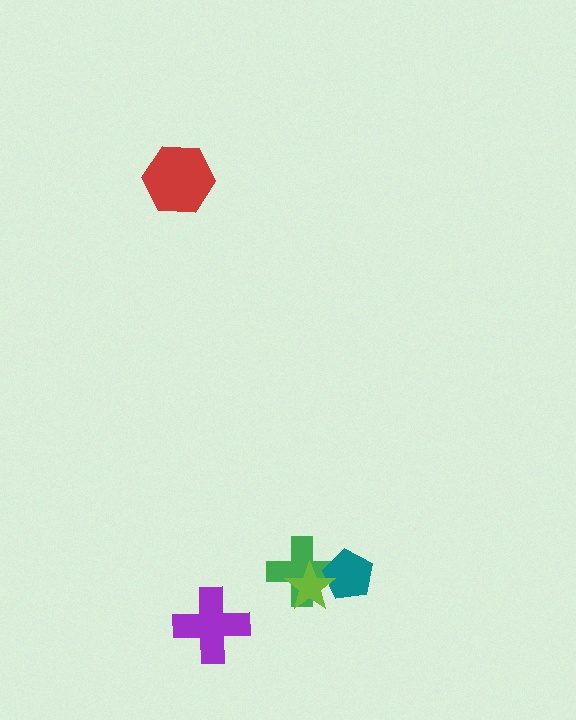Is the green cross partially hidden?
Yes, it is partially covered by another shape.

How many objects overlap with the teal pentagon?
2 objects overlap with the teal pentagon.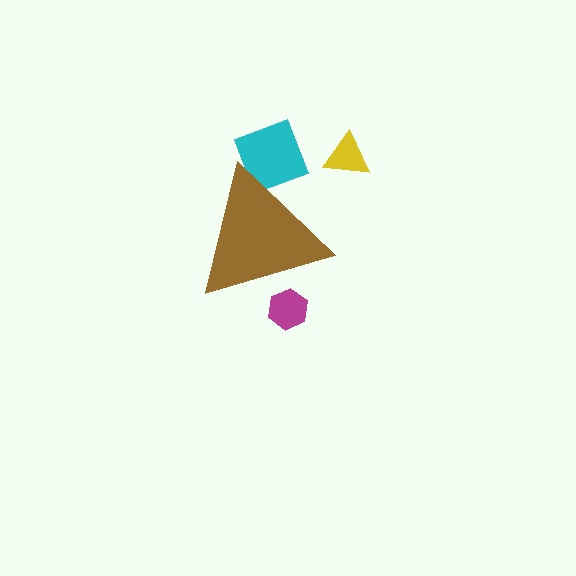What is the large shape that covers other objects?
A brown triangle.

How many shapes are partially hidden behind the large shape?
2 shapes are partially hidden.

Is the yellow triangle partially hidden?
No, the yellow triangle is fully visible.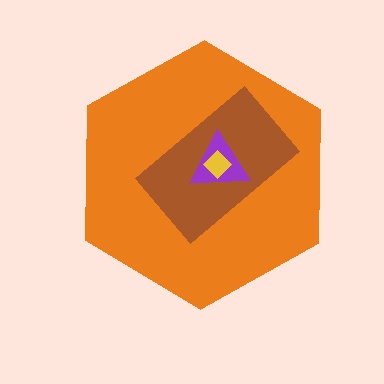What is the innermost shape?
The yellow diamond.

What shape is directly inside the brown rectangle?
The purple triangle.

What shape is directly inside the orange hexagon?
The brown rectangle.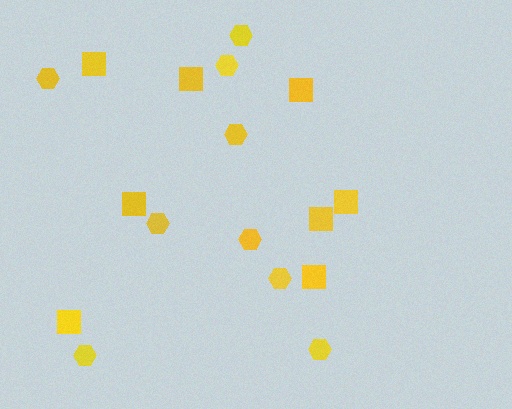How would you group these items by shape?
There are 2 groups: one group of squares (8) and one group of hexagons (9).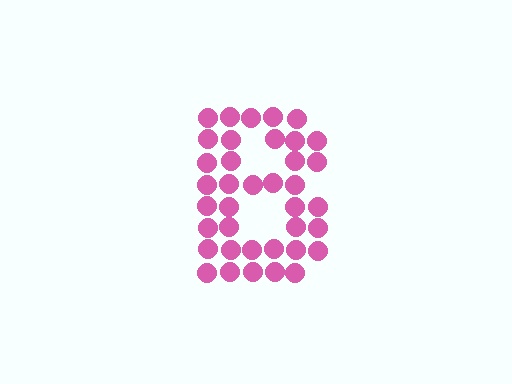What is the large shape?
The large shape is the letter B.